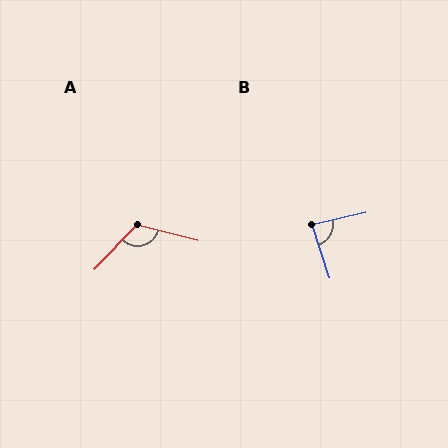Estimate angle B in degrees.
Approximately 85 degrees.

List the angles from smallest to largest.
B (85°), A (119°).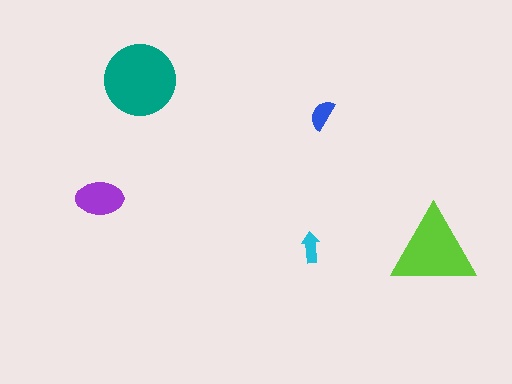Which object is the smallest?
The cyan arrow.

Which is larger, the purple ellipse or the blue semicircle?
The purple ellipse.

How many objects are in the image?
There are 5 objects in the image.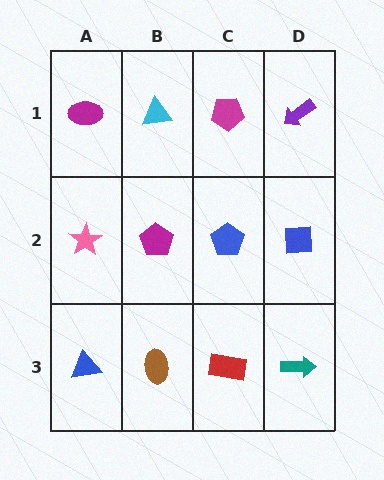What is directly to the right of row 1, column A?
A cyan triangle.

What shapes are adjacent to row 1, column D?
A blue square (row 2, column D), a magenta pentagon (row 1, column C).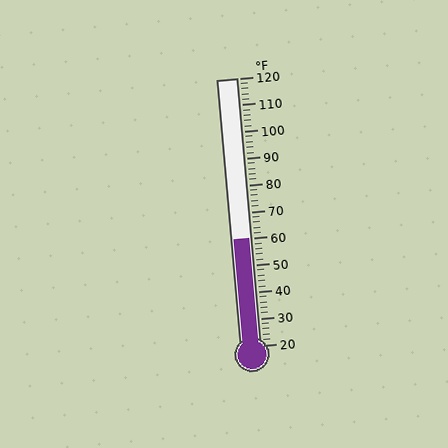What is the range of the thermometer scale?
The thermometer scale ranges from 20°F to 120°F.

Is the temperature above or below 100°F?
The temperature is below 100°F.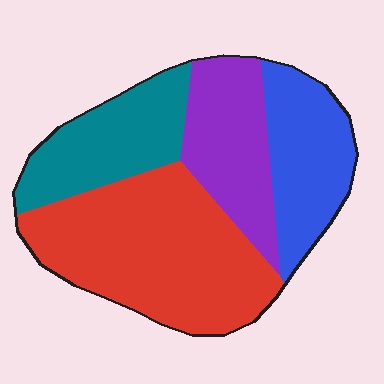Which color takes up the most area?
Red, at roughly 40%.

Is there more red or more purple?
Red.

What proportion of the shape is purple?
Purple takes up less than a quarter of the shape.